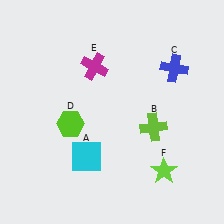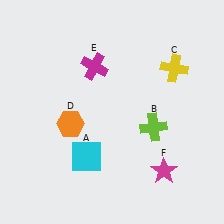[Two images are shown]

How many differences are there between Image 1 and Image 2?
There are 3 differences between the two images.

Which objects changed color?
C changed from blue to yellow. D changed from lime to orange. F changed from lime to magenta.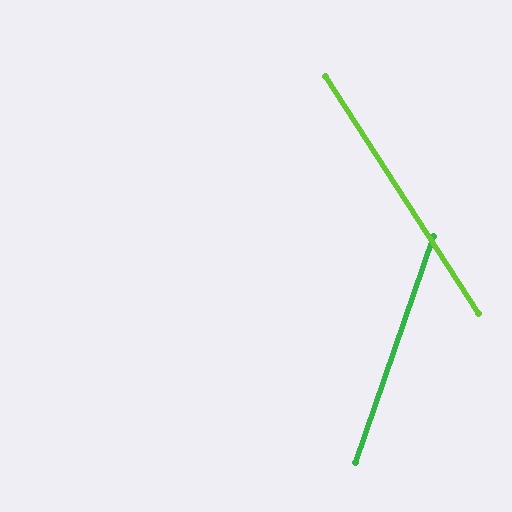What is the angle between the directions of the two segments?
Approximately 52 degrees.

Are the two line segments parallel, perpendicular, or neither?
Neither parallel nor perpendicular — they differ by about 52°.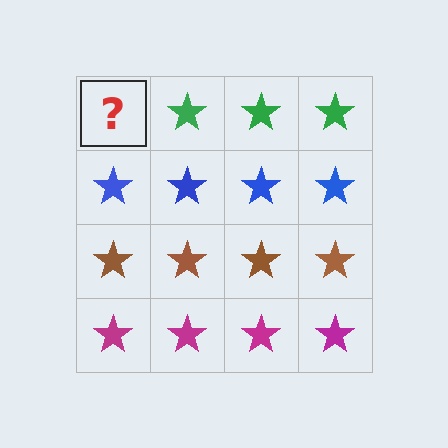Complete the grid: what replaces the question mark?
The question mark should be replaced with a green star.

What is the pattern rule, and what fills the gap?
The rule is that each row has a consistent color. The gap should be filled with a green star.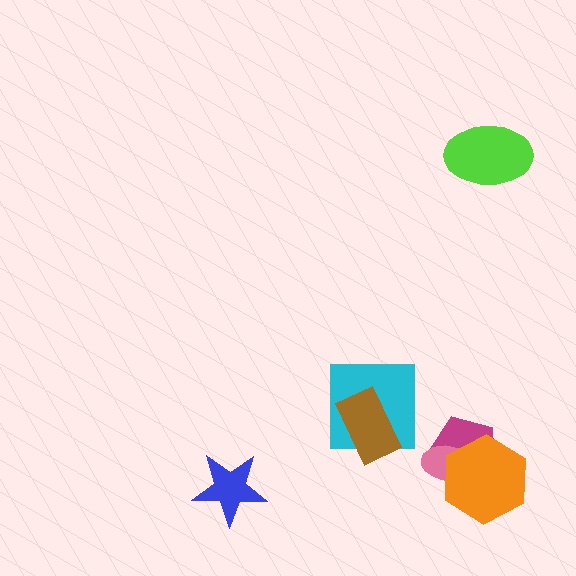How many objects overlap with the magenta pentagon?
2 objects overlap with the magenta pentagon.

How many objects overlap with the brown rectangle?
1 object overlaps with the brown rectangle.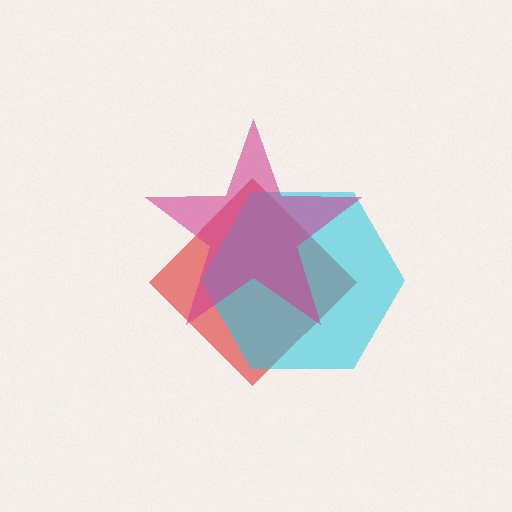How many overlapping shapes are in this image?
There are 3 overlapping shapes in the image.